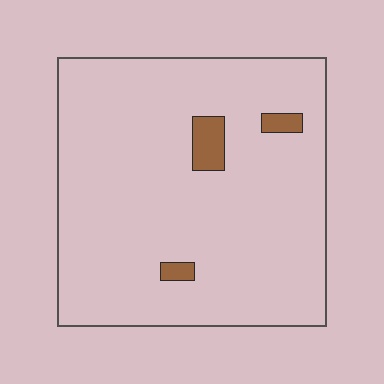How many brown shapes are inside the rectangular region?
3.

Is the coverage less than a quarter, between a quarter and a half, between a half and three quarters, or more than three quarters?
Less than a quarter.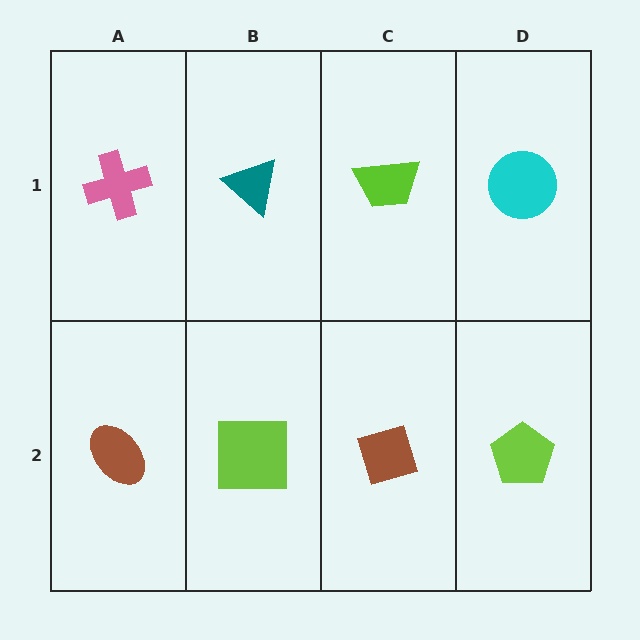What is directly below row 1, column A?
A brown ellipse.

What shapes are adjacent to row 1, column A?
A brown ellipse (row 2, column A), a teal triangle (row 1, column B).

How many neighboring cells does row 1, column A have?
2.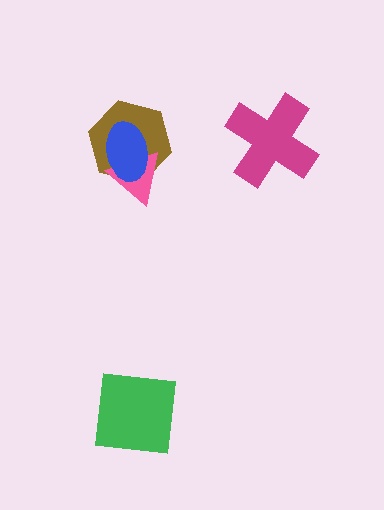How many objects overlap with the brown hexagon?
2 objects overlap with the brown hexagon.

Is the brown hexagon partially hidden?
Yes, it is partially covered by another shape.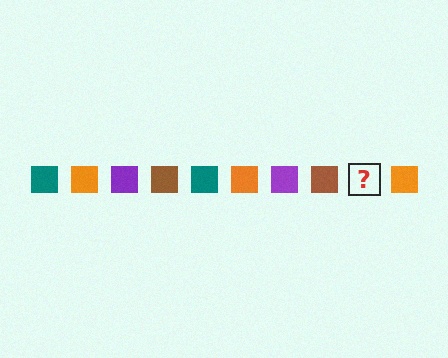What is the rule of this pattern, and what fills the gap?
The rule is that the pattern cycles through teal, orange, purple, brown squares. The gap should be filled with a teal square.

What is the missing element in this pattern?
The missing element is a teal square.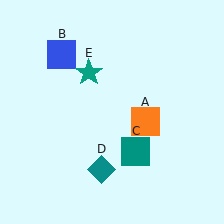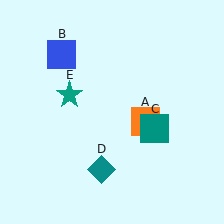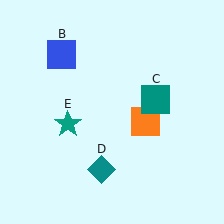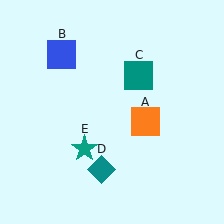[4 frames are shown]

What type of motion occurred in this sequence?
The teal square (object C), teal star (object E) rotated counterclockwise around the center of the scene.